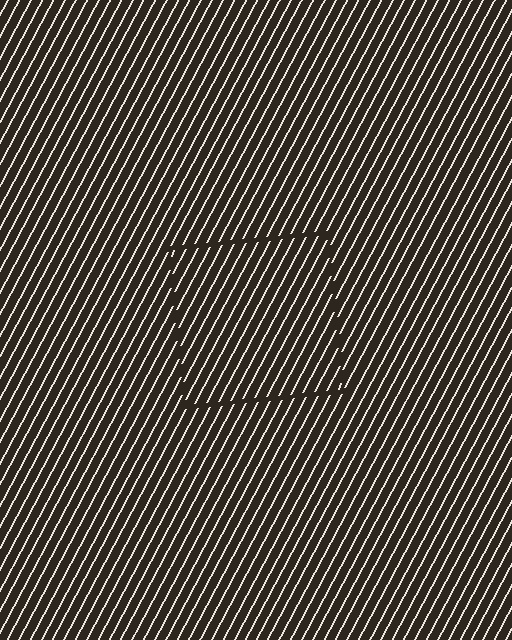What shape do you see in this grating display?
An illusory square. The interior of the shape contains the same grating, shifted by half a period — the contour is defined by the phase discontinuity where line-ends from the inner and outer gratings abut.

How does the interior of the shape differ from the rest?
The interior of the shape contains the same grating, shifted by half a period — the contour is defined by the phase discontinuity where line-ends from the inner and outer gratings abut.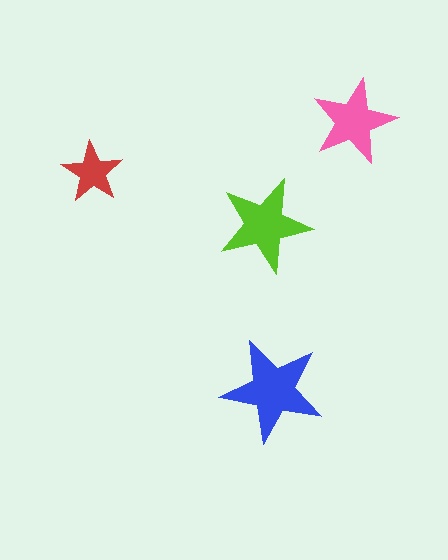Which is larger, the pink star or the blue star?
The blue one.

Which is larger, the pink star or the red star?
The pink one.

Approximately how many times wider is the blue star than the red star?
About 1.5 times wider.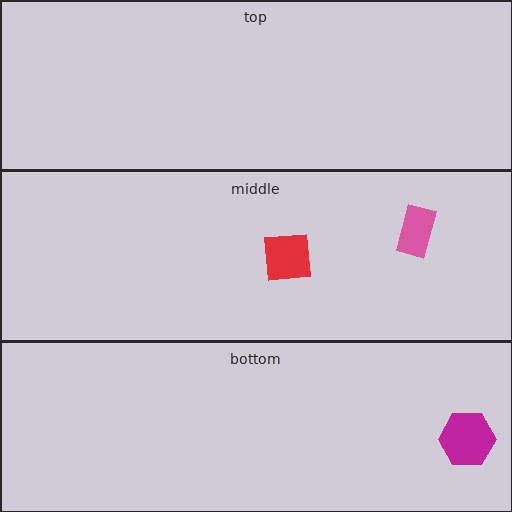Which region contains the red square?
The middle region.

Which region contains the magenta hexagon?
The bottom region.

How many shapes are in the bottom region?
1.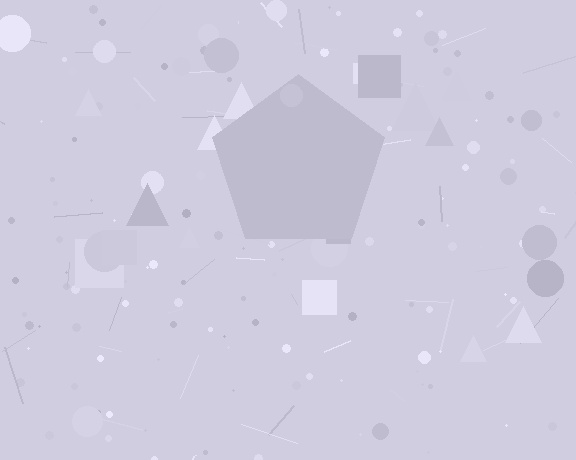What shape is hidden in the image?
A pentagon is hidden in the image.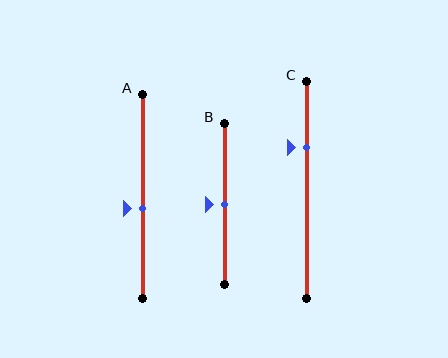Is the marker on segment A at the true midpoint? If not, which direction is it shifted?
No, the marker on segment A is shifted downward by about 6% of the segment length.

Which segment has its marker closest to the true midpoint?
Segment B has its marker closest to the true midpoint.